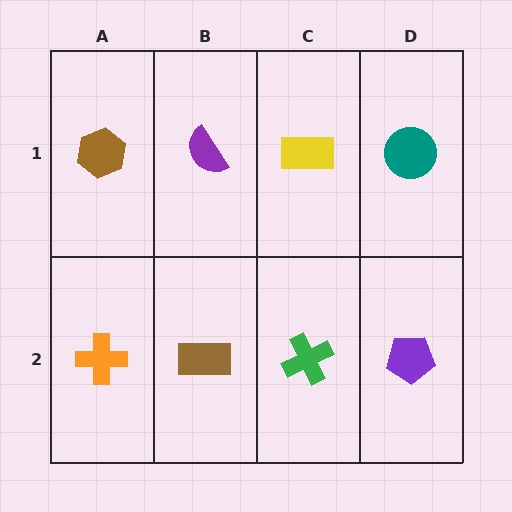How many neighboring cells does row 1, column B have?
3.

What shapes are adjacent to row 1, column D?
A purple pentagon (row 2, column D), a yellow rectangle (row 1, column C).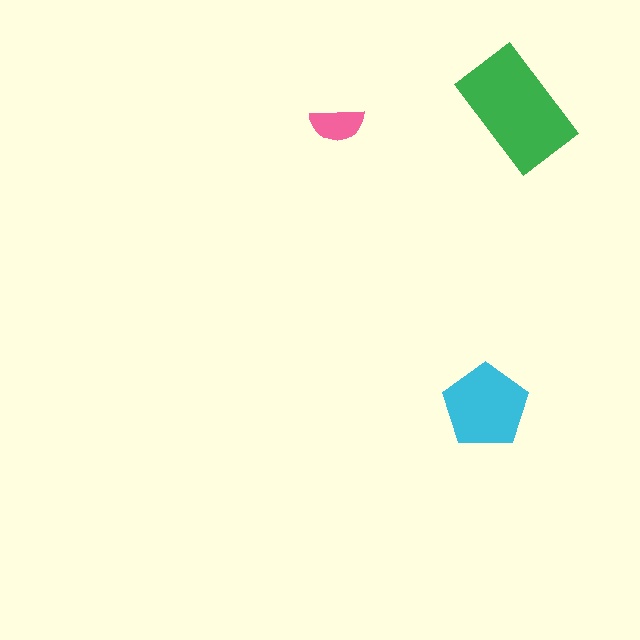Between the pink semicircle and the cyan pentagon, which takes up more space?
The cyan pentagon.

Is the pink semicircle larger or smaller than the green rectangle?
Smaller.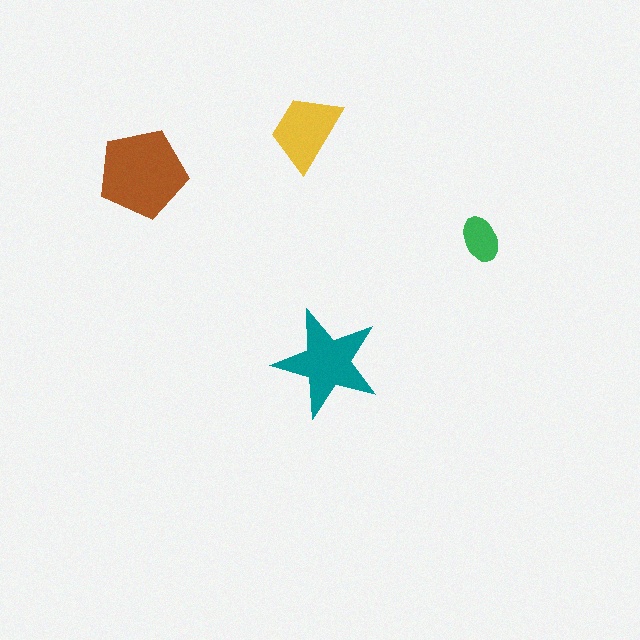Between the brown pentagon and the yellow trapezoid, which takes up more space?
The brown pentagon.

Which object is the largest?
The brown pentagon.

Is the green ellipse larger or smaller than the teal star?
Smaller.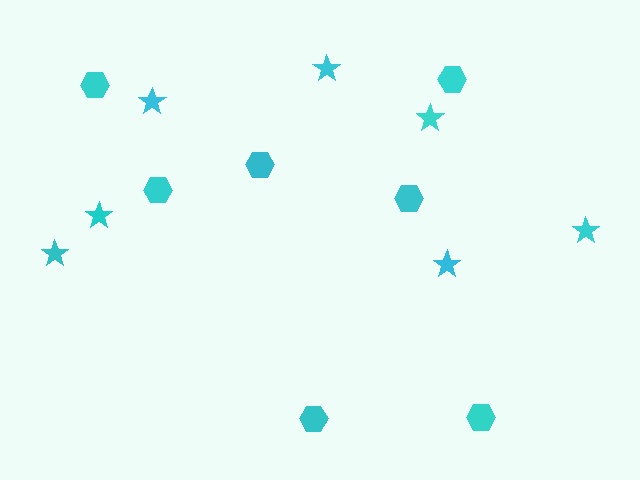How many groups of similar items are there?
There are 2 groups: one group of hexagons (7) and one group of stars (7).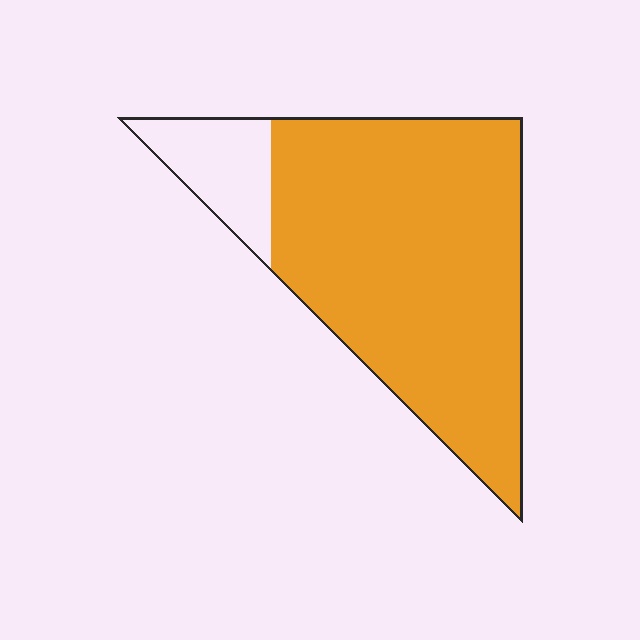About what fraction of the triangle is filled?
About seven eighths (7/8).